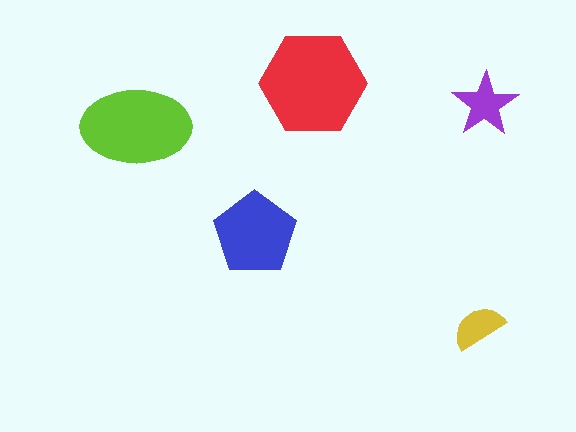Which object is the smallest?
The yellow semicircle.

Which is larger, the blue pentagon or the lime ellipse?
The lime ellipse.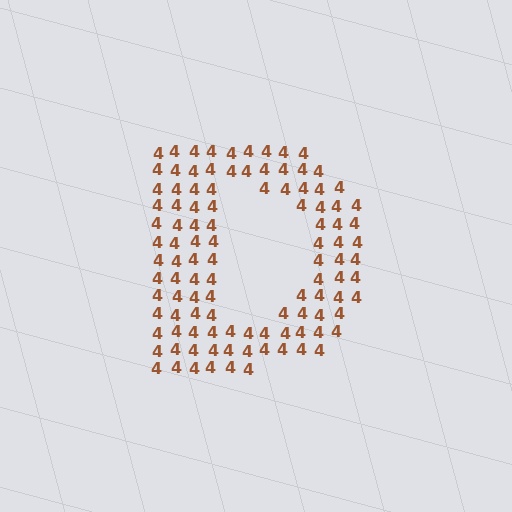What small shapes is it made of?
It is made of small digit 4's.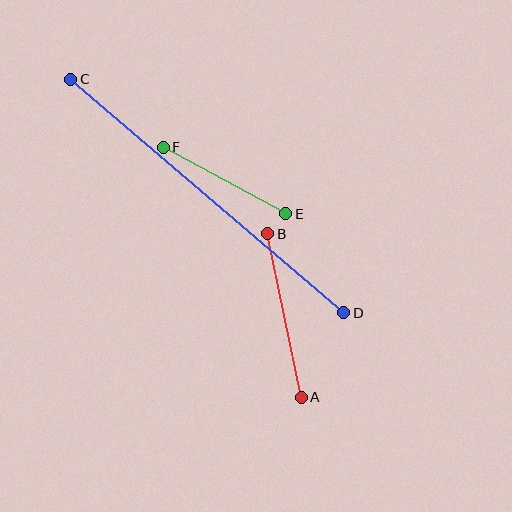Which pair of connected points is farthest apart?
Points C and D are farthest apart.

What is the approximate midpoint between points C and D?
The midpoint is at approximately (207, 196) pixels.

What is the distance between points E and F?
The distance is approximately 139 pixels.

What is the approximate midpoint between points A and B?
The midpoint is at approximately (285, 316) pixels.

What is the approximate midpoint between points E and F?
The midpoint is at approximately (224, 181) pixels.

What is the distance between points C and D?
The distance is approximately 359 pixels.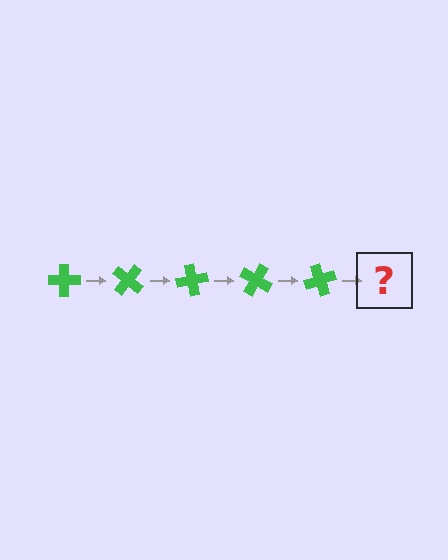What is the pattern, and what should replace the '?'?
The pattern is that the cross rotates 40 degrees each step. The '?' should be a green cross rotated 200 degrees.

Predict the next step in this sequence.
The next step is a green cross rotated 200 degrees.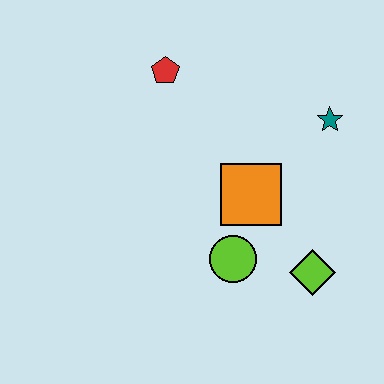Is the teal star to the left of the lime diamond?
No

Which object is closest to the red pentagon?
The orange square is closest to the red pentagon.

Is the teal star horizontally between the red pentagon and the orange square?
No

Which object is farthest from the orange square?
The red pentagon is farthest from the orange square.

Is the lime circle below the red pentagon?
Yes